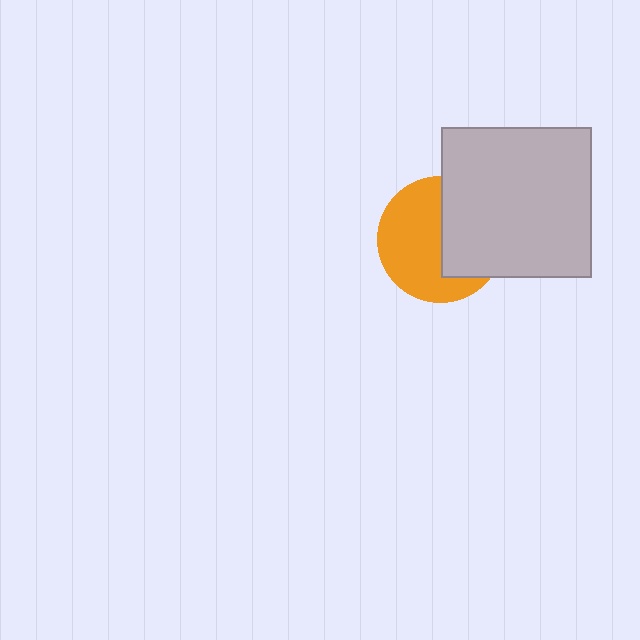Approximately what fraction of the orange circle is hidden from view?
Roughly 42% of the orange circle is hidden behind the light gray square.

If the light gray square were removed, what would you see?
You would see the complete orange circle.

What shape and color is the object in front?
The object in front is a light gray square.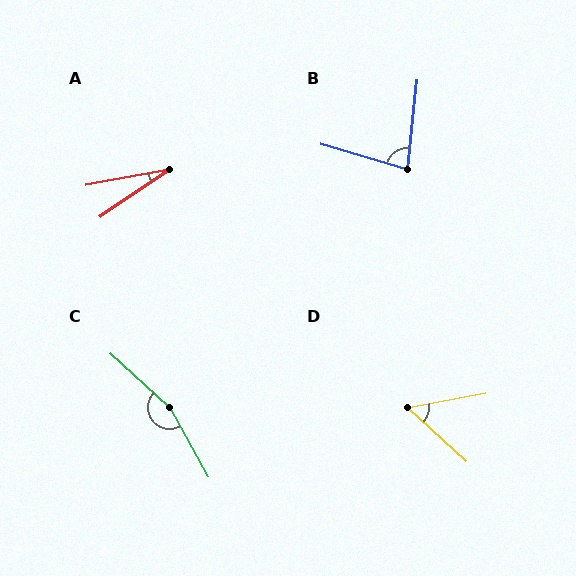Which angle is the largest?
C, at approximately 162 degrees.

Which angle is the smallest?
A, at approximately 24 degrees.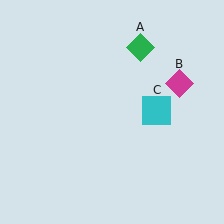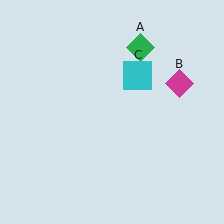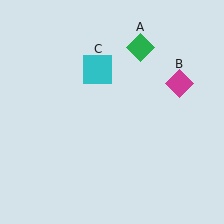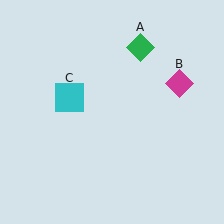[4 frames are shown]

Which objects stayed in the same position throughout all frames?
Green diamond (object A) and magenta diamond (object B) remained stationary.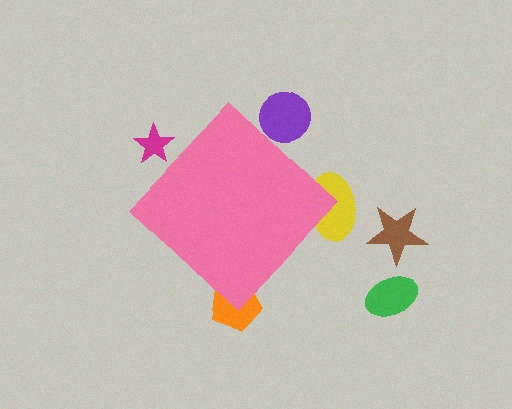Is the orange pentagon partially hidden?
Yes, the orange pentagon is partially hidden behind the pink diamond.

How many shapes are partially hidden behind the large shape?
4 shapes are partially hidden.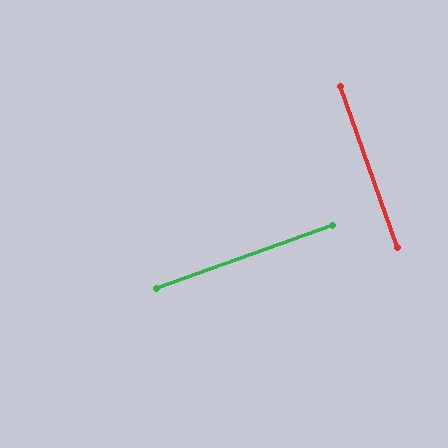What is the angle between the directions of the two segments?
Approximately 90 degrees.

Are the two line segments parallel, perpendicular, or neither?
Perpendicular — they meet at approximately 90°.